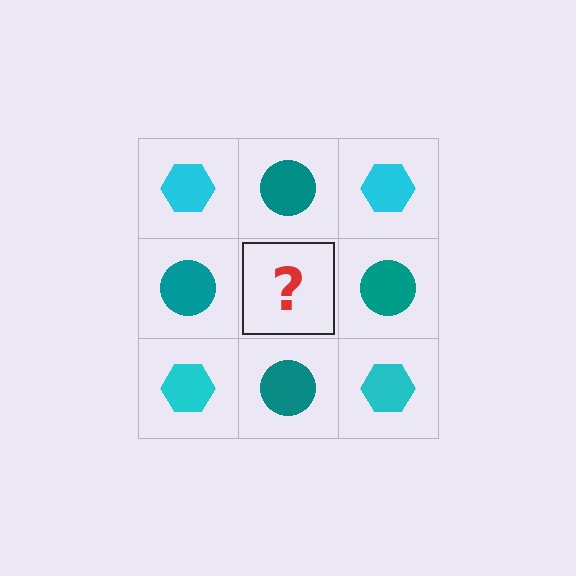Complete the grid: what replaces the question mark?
The question mark should be replaced with a cyan hexagon.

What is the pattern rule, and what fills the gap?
The rule is that it alternates cyan hexagon and teal circle in a checkerboard pattern. The gap should be filled with a cyan hexagon.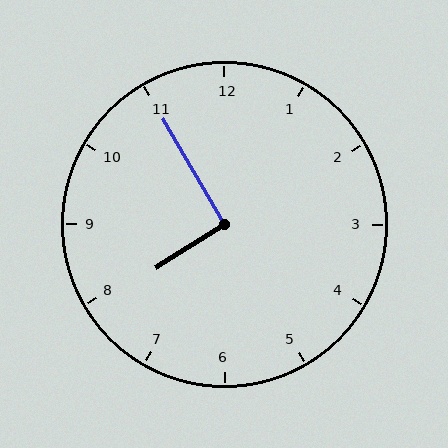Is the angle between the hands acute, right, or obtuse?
It is right.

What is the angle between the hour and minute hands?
Approximately 92 degrees.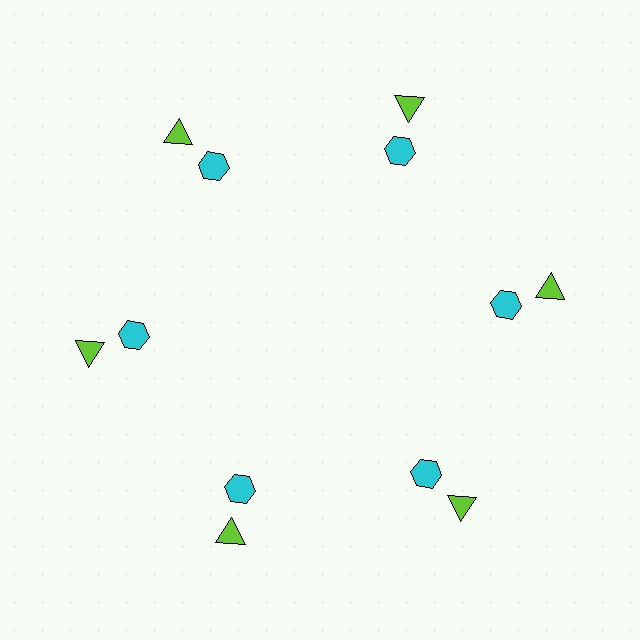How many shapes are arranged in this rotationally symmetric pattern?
There are 12 shapes, arranged in 6 groups of 2.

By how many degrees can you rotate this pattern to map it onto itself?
The pattern maps onto itself every 60 degrees of rotation.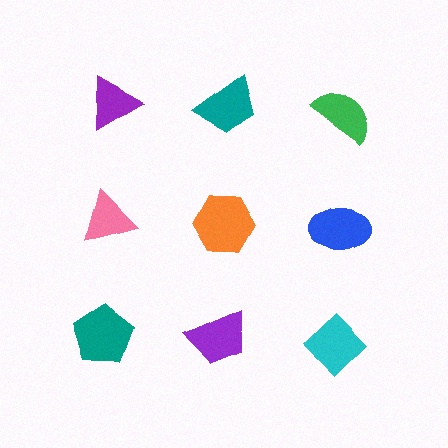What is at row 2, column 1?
A pink triangle.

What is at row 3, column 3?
A cyan diamond.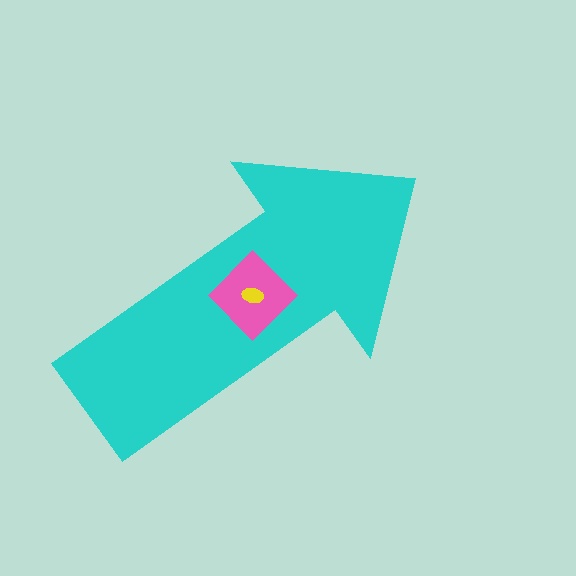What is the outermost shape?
The cyan arrow.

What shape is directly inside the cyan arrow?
The pink diamond.